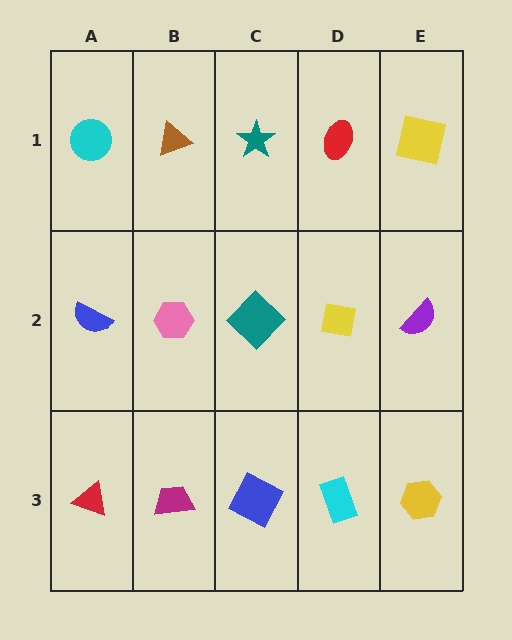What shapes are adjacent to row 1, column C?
A teal diamond (row 2, column C), a brown triangle (row 1, column B), a red ellipse (row 1, column D).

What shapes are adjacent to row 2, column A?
A cyan circle (row 1, column A), a red triangle (row 3, column A), a pink hexagon (row 2, column B).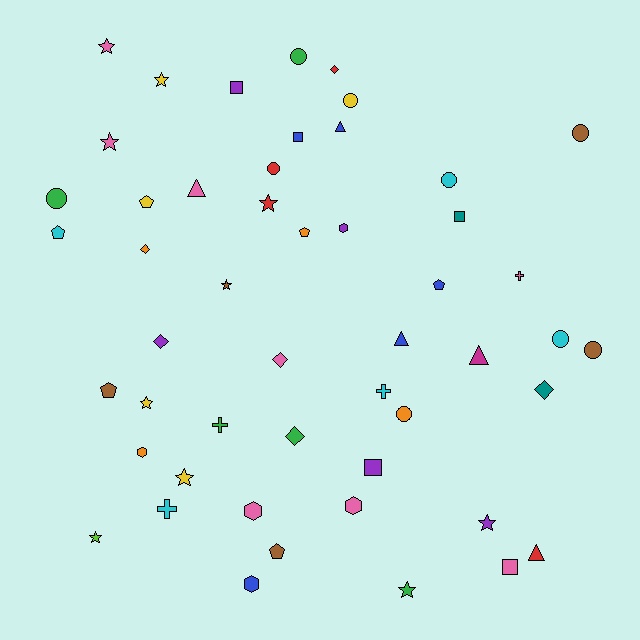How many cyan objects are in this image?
There are 5 cyan objects.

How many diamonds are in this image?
There are 6 diamonds.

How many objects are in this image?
There are 50 objects.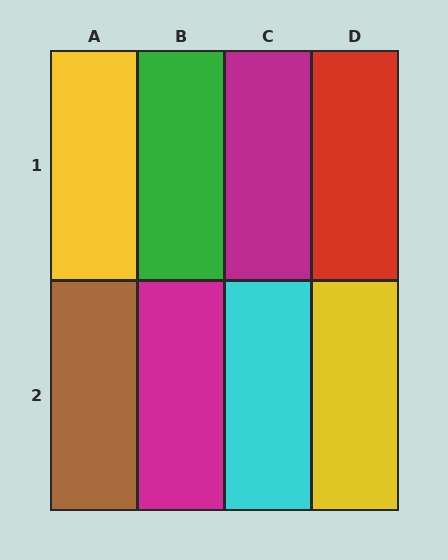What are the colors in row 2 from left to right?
Brown, magenta, cyan, yellow.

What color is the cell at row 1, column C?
Magenta.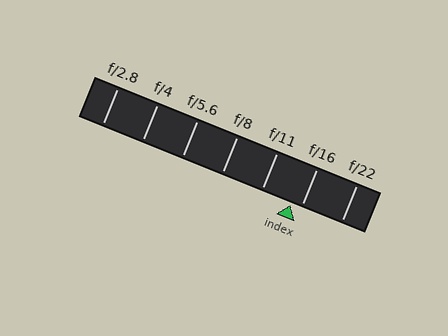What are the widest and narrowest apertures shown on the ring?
The widest aperture shown is f/2.8 and the narrowest is f/22.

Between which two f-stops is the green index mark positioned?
The index mark is between f/11 and f/16.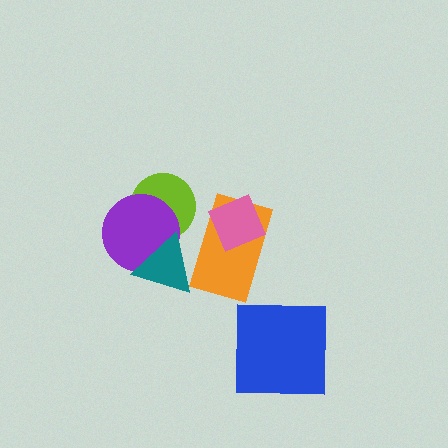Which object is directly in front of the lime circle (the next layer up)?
The purple circle is directly in front of the lime circle.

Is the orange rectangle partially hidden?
Yes, it is partially covered by another shape.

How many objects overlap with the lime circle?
2 objects overlap with the lime circle.